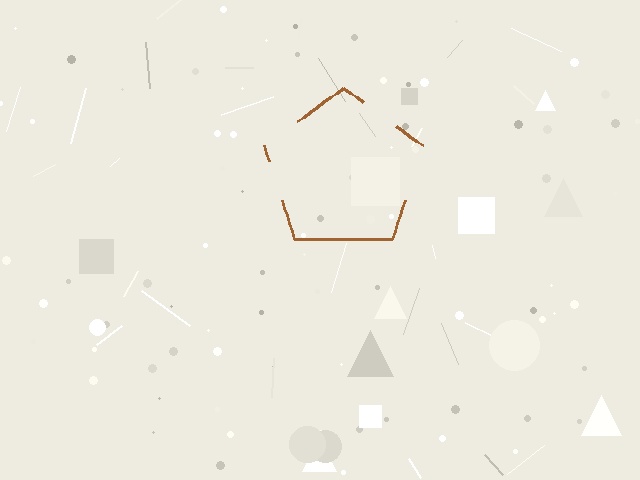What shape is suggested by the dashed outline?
The dashed outline suggests a pentagon.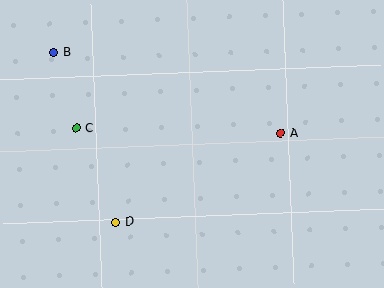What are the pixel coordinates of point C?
Point C is at (77, 128).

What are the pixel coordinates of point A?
Point A is at (281, 133).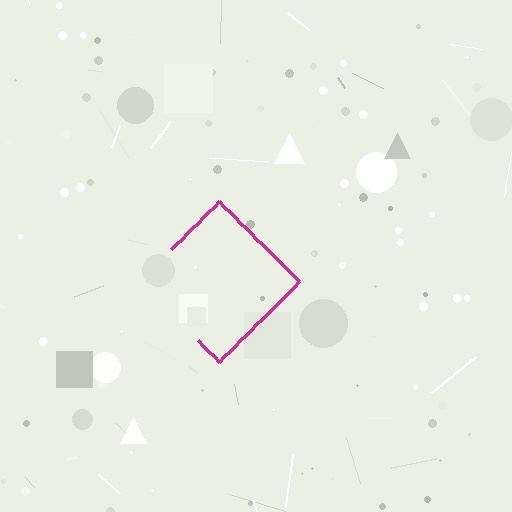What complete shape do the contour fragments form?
The contour fragments form a diamond.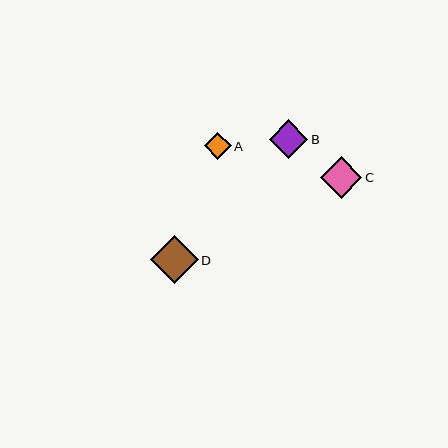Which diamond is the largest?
Diamond D is the largest with a size of approximately 47 pixels.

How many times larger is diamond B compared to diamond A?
Diamond B is approximately 1.4 times the size of diamond A.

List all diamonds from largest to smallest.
From largest to smallest: D, C, B, A.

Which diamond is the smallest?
Diamond A is the smallest with a size of approximately 27 pixels.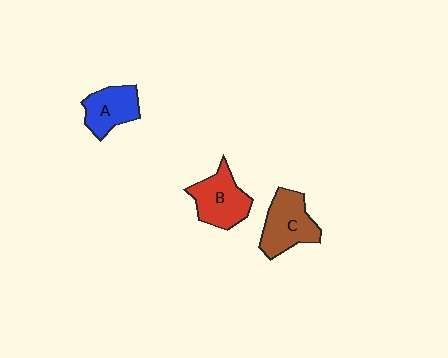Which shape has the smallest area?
Shape A (blue).